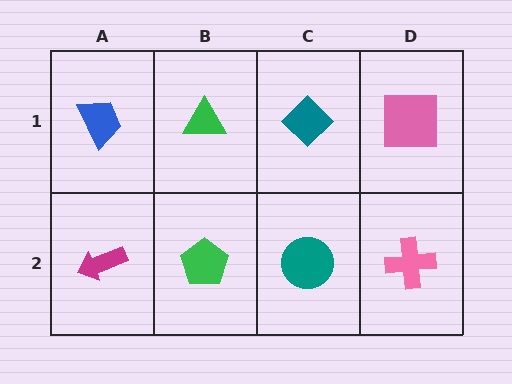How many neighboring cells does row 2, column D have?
2.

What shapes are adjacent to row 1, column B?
A green pentagon (row 2, column B), a blue trapezoid (row 1, column A), a teal diamond (row 1, column C).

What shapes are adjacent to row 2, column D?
A pink square (row 1, column D), a teal circle (row 2, column C).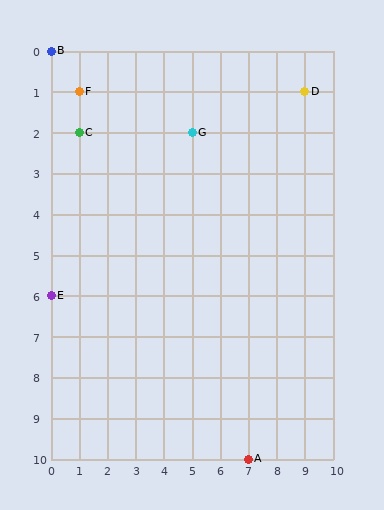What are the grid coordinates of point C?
Point C is at grid coordinates (1, 2).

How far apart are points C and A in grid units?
Points C and A are 6 columns and 8 rows apart (about 10.0 grid units diagonally).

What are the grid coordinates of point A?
Point A is at grid coordinates (7, 10).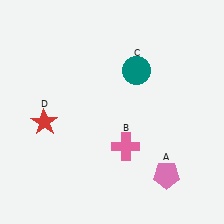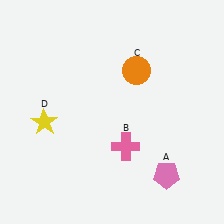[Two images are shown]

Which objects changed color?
C changed from teal to orange. D changed from red to yellow.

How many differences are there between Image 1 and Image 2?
There are 2 differences between the two images.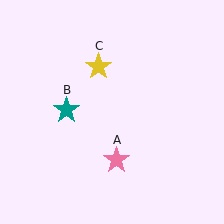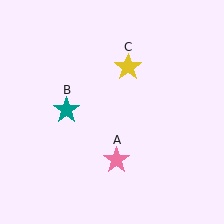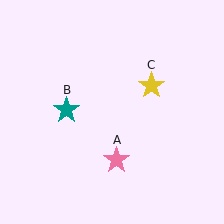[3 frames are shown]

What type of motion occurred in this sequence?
The yellow star (object C) rotated clockwise around the center of the scene.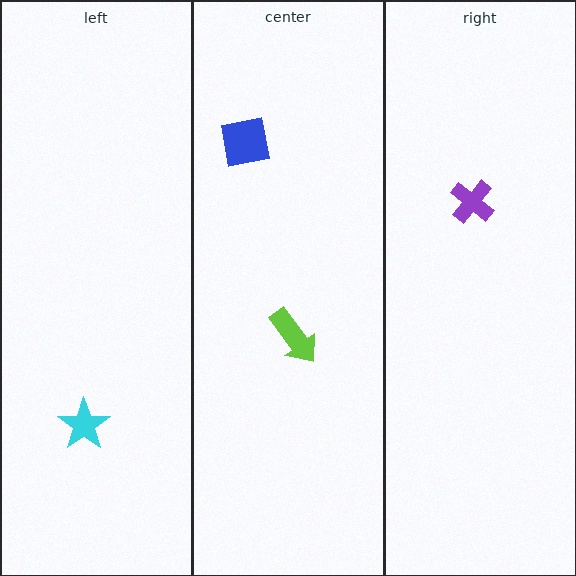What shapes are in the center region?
The lime arrow, the blue square.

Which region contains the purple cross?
The right region.